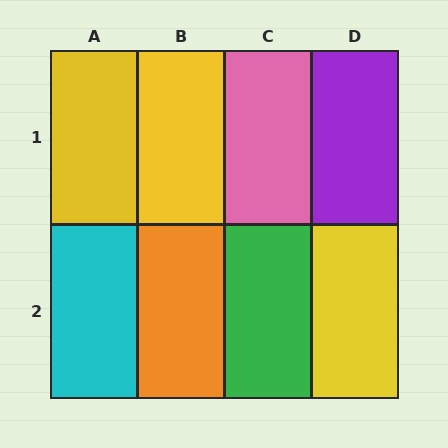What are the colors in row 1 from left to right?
Yellow, yellow, pink, purple.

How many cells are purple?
1 cell is purple.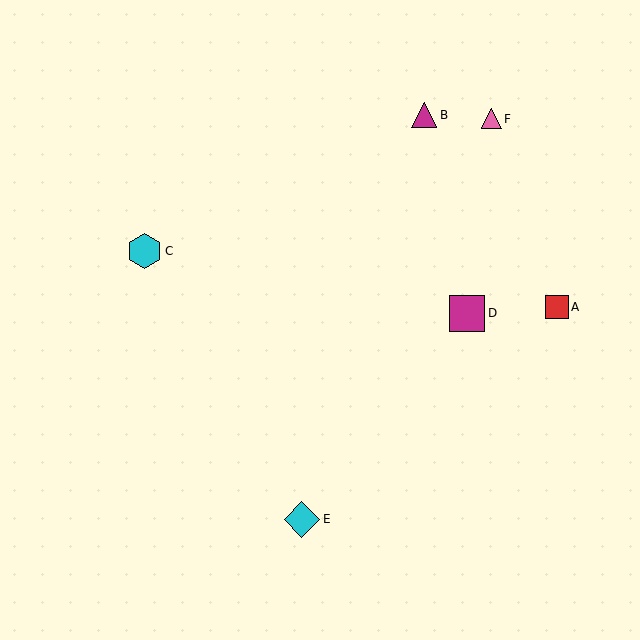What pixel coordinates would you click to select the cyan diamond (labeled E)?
Click at (302, 519) to select the cyan diamond E.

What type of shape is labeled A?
Shape A is a red square.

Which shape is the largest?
The cyan diamond (labeled E) is the largest.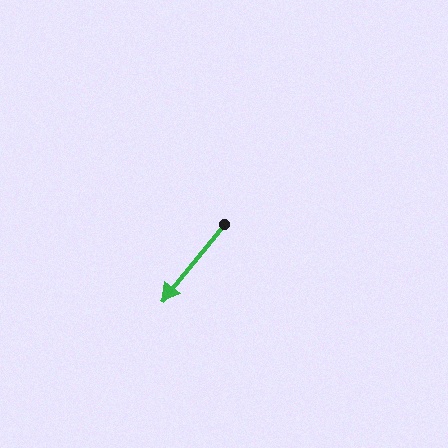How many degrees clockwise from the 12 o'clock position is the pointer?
Approximately 219 degrees.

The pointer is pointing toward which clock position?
Roughly 7 o'clock.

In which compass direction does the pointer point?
Southwest.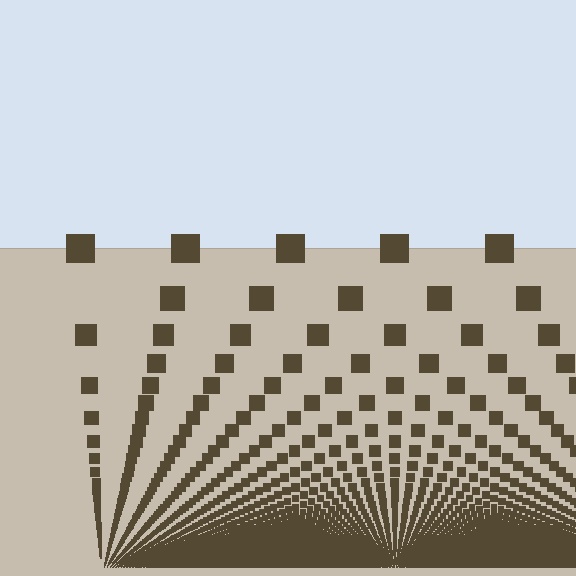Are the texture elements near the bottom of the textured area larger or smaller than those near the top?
Smaller. The gradient is inverted — elements near the bottom are smaller and denser.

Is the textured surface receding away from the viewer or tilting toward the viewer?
The surface appears to tilt toward the viewer. Texture elements get larger and sparser toward the top.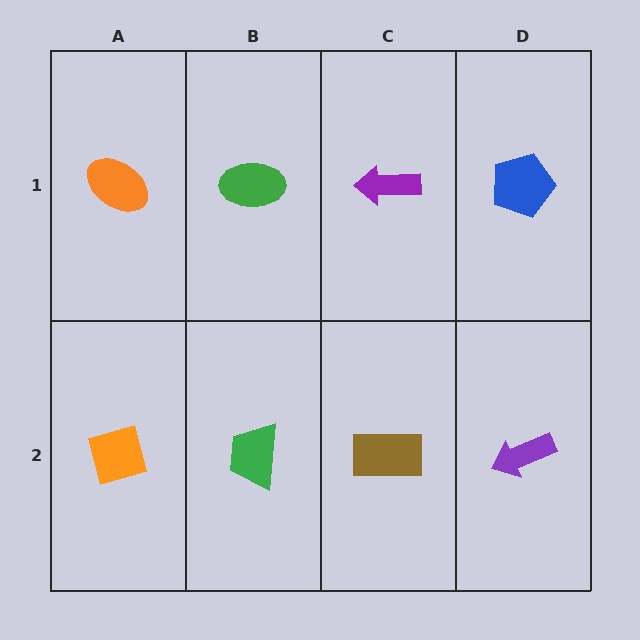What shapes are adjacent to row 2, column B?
A green ellipse (row 1, column B), an orange diamond (row 2, column A), a brown rectangle (row 2, column C).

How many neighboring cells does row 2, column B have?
3.